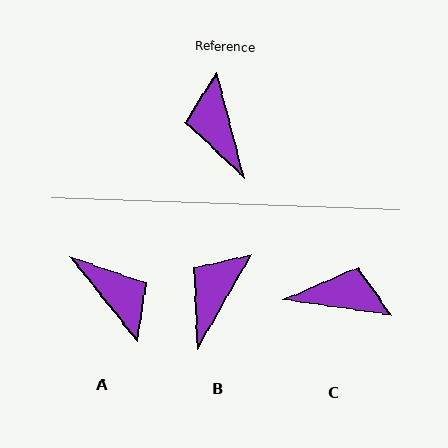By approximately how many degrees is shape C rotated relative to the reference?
Approximately 113 degrees clockwise.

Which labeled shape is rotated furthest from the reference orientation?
A, about 156 degrees away.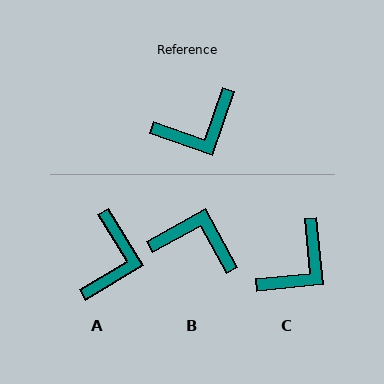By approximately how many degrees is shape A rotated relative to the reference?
Approximately 50 degrees counter-clockwise.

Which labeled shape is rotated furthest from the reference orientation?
B, about 138 degrees away.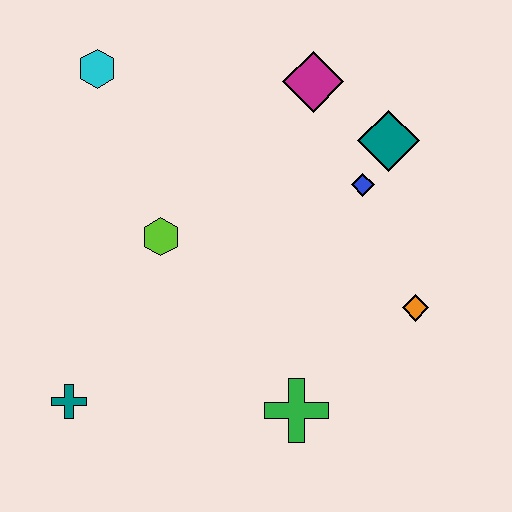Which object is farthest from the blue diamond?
The teal cross is farthest from the blue diamond.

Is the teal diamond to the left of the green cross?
No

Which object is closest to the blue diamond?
The teal diamond is closest to the blue diamond.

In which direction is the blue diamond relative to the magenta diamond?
The blue diamond is below the magenta diamond.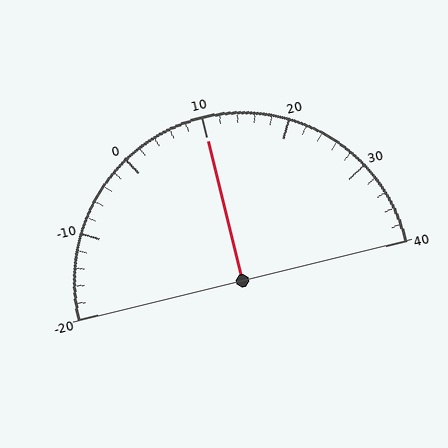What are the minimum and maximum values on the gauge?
The gauge ranges from -20 to 40.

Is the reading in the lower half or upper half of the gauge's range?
The reading is in the upper half of the range (-20 to 40).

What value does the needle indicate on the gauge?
The needle indicates approximately 10.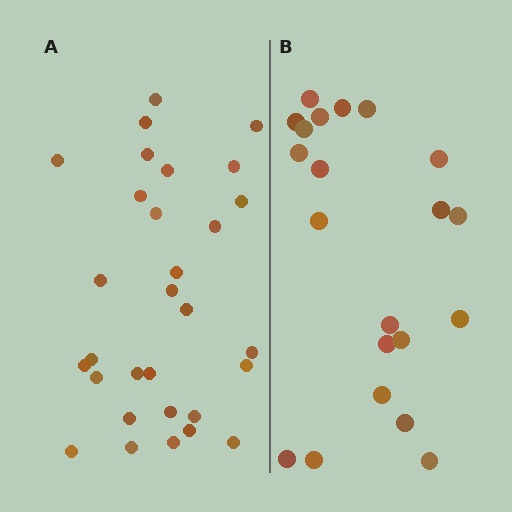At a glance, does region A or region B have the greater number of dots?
Region A (the left region) has more dots.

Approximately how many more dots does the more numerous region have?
Region A has roughly 8 or so more dots than region B.